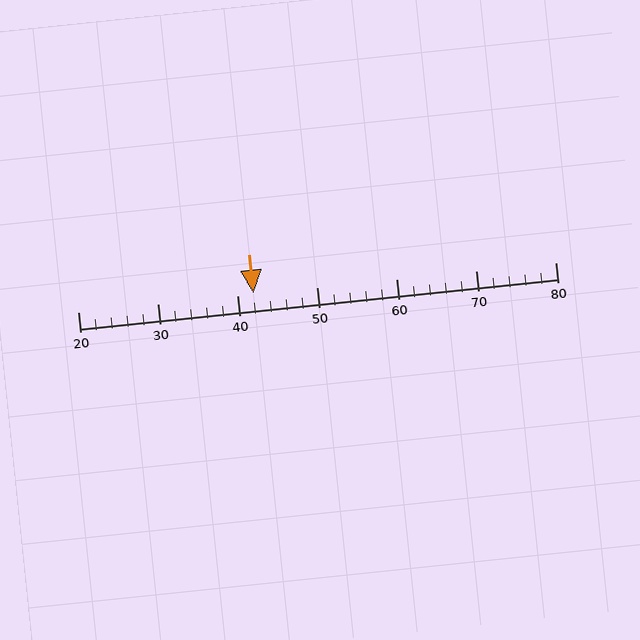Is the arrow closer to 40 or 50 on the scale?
The arrow is closer to 40.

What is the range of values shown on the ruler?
The ruler shows values from 20 to 80.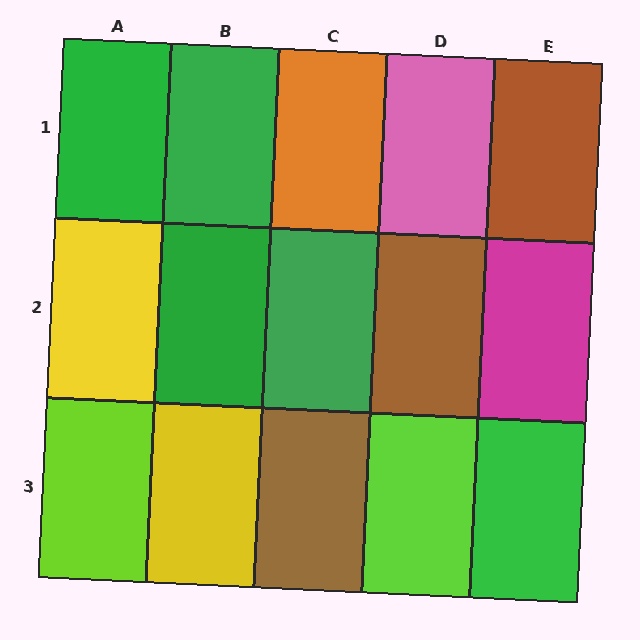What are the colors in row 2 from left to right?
Yellow, green, green, brown, magenta.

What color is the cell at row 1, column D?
Pink.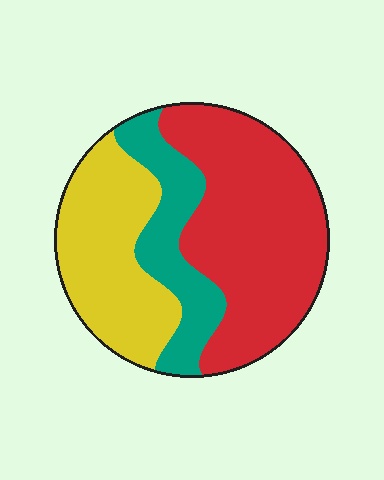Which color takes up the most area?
Red, at roughly 50%.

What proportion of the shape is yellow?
Yellow takes up about one third (1/3) of the shape.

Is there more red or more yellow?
Red.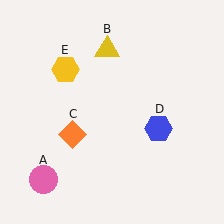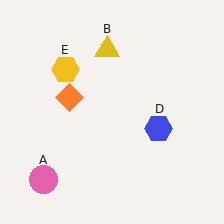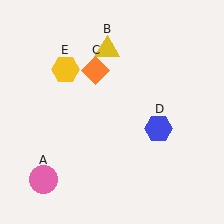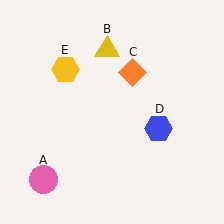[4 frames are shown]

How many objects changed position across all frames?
1 object changed position: orange diamond (object C).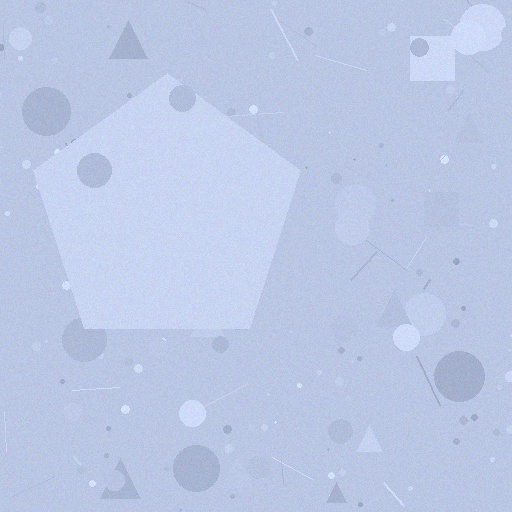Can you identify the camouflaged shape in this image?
The camouflaged shape is a pentagon.